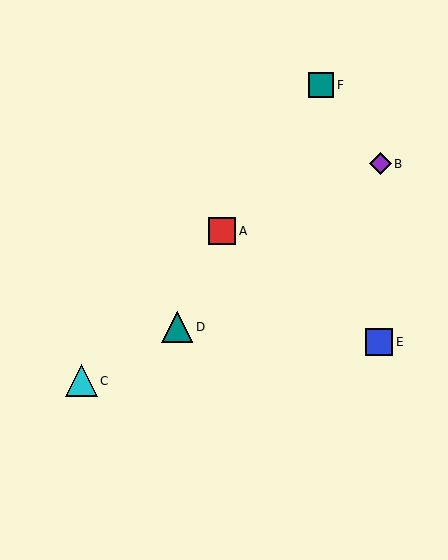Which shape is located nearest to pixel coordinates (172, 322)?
The teal triangle (labeled D) at (177, 327) is nearest to that location.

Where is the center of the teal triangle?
The center of the teal triangle is at (177, 327).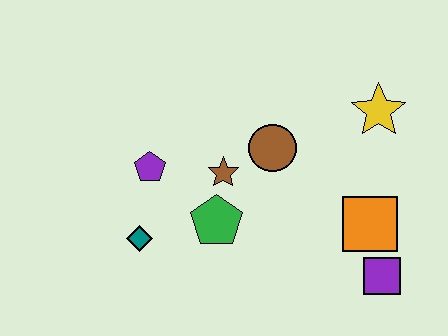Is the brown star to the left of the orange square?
Yes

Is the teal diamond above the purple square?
Yes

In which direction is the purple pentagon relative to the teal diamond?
The purple pentagon is above the teal diamond.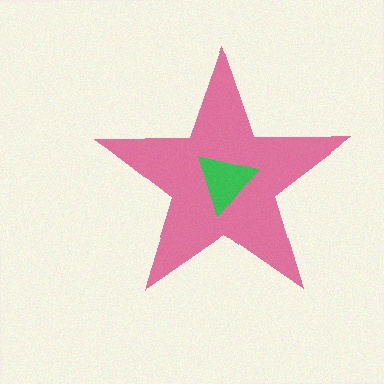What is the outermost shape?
The pink star.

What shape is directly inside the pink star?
The green triangle.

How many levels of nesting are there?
2.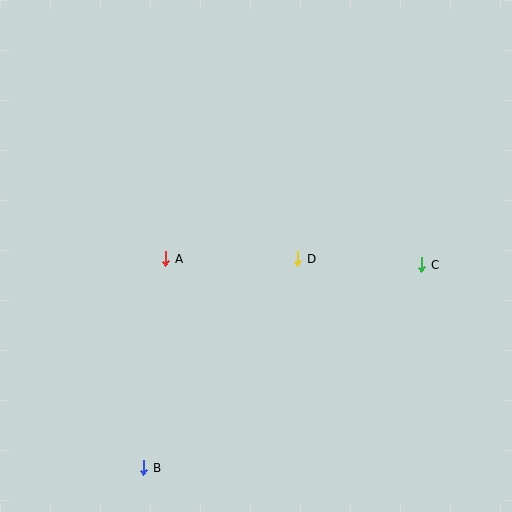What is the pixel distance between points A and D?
The distance between A and D is 132 pixels.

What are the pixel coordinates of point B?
Point B is at (144, 468).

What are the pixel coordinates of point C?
Point C is at (422, 265).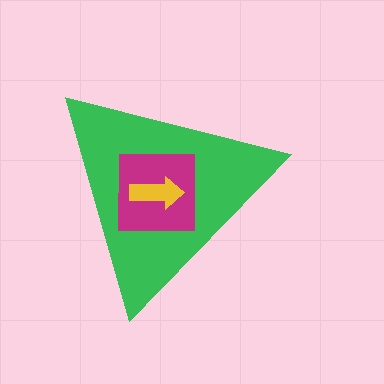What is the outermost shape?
The green triangle.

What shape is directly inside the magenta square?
The yellow arrow.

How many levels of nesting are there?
3.